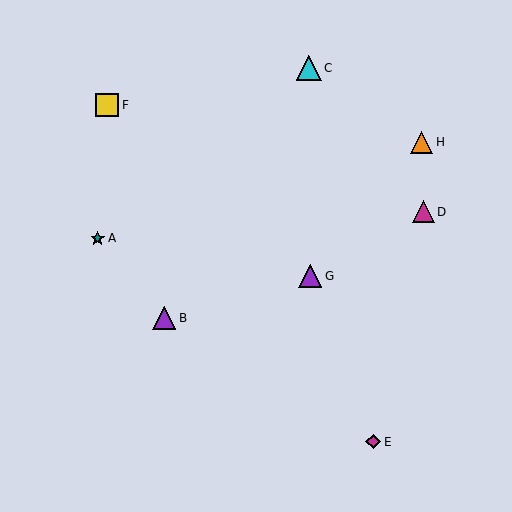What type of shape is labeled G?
Shape G is a purple triangle.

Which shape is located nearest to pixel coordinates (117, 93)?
The yellow square (labeled F) at (107, 105) is nearest to that location.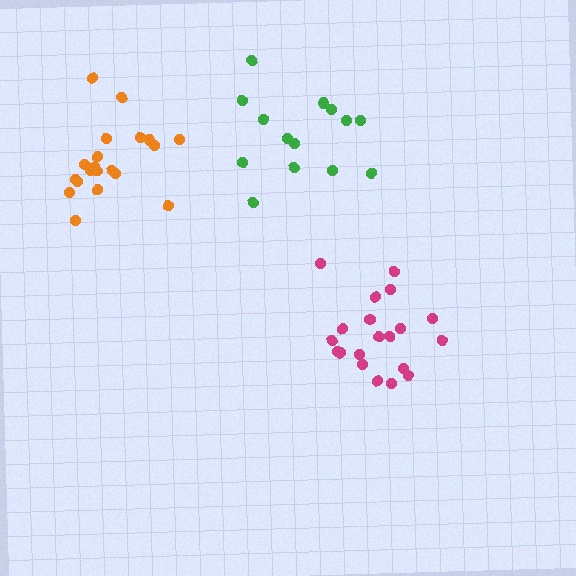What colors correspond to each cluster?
The clusters are colored: magenta, green, orange.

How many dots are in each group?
Group 1: 20 dots, Group 2: 14 dots, Group 3: 20 dots (54 total).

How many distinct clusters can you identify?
There are 3 distinct clusters.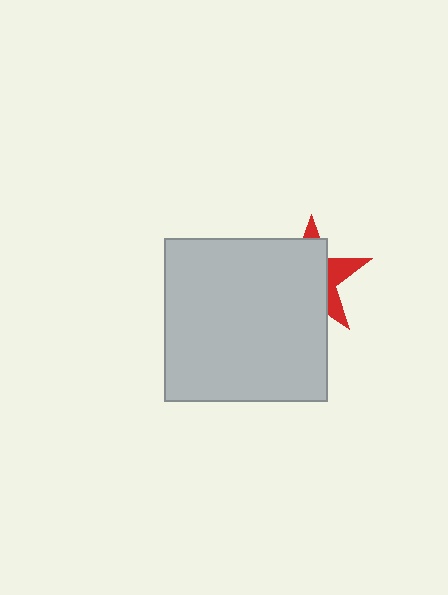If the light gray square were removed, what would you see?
You would see the complete red star.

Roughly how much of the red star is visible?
A small part of it is visible (roughly 31%).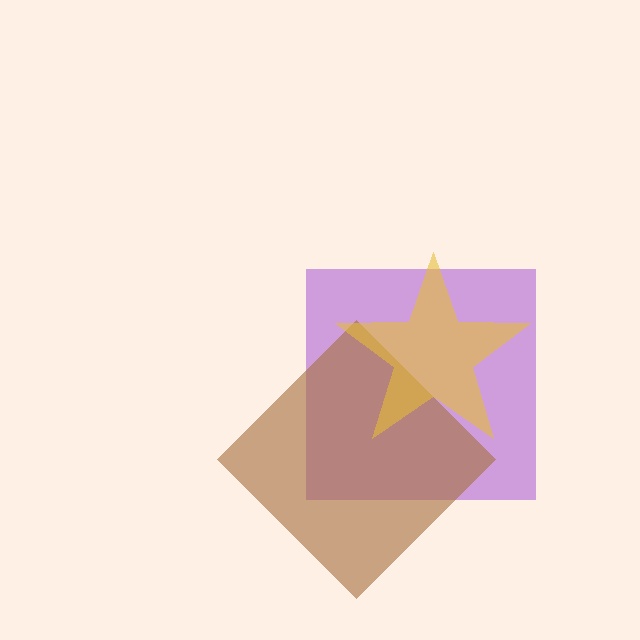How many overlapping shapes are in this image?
There are 3 overlapping shapes in the image.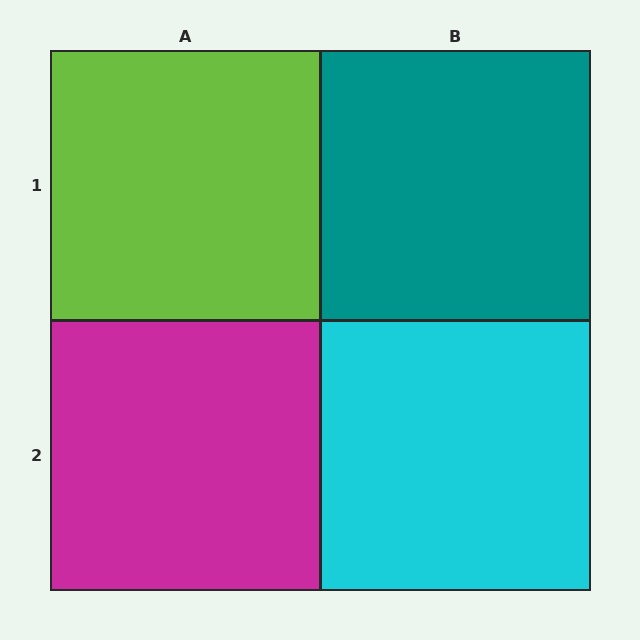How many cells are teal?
1 cell is teal.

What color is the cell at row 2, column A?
Magenta.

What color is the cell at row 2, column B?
Cyan.